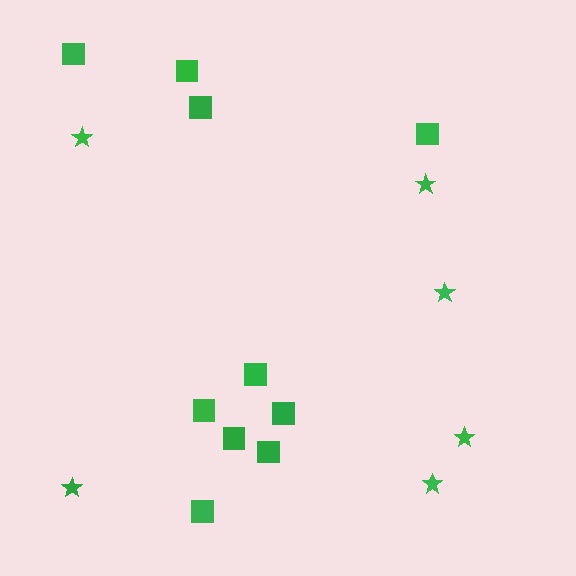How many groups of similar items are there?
There are 2 groups: one group of squares (10) and one group of stars (6).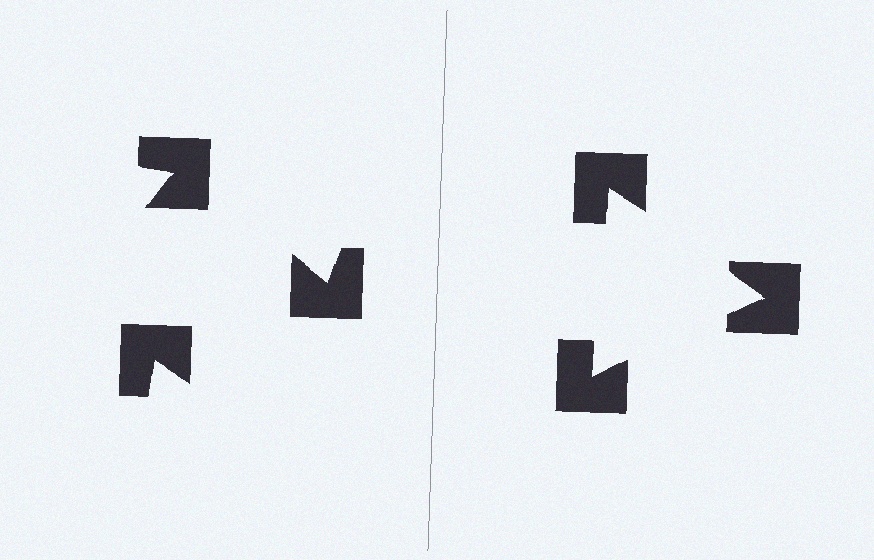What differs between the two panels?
The notched squares are positioned identically on both sides; only the wedge orientations differ. On the right they align to a triangle; on the left they are misaligned.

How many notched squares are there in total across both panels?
6 — 3 on each side.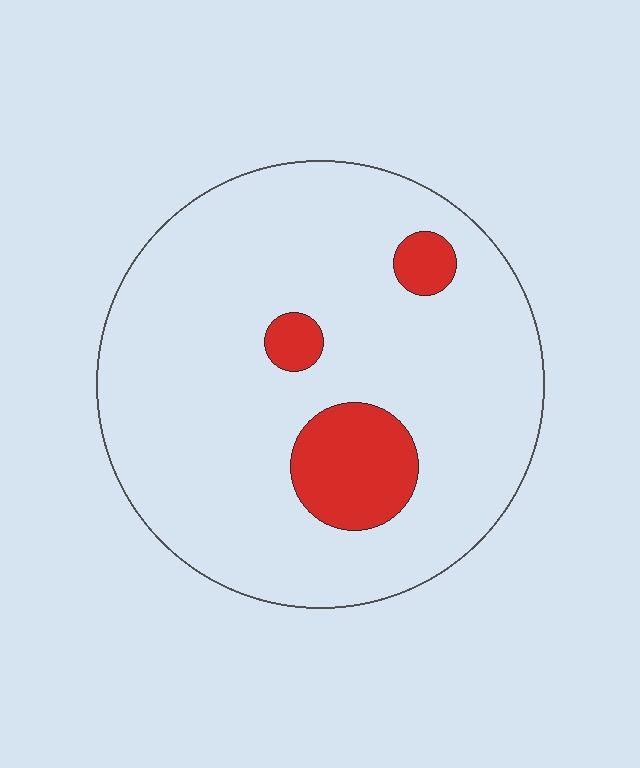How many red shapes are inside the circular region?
3.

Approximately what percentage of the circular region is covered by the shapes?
Approximately 10%.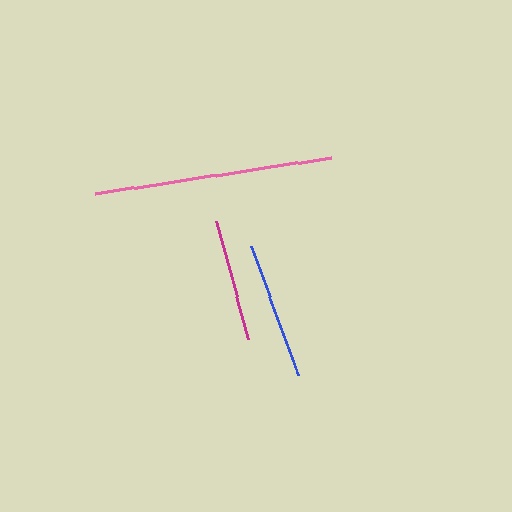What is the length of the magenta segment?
The magenta segment is approximately 122 pixels long.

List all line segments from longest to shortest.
From longest to shortest: pink, blue, magenta.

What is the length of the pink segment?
The pink segment is approximately 239 pixels long.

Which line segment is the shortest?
The magenta line is the shortest at approximately 122 pixels.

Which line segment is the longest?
The pink line is the longest at approximately 239 pixels.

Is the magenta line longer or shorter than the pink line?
The pink line is longer than the magenta line.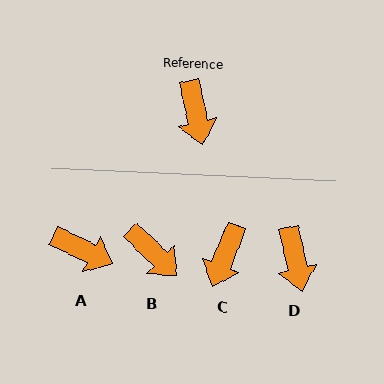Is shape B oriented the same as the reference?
No, it is off by about 33 degrees.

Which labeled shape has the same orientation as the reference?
D.